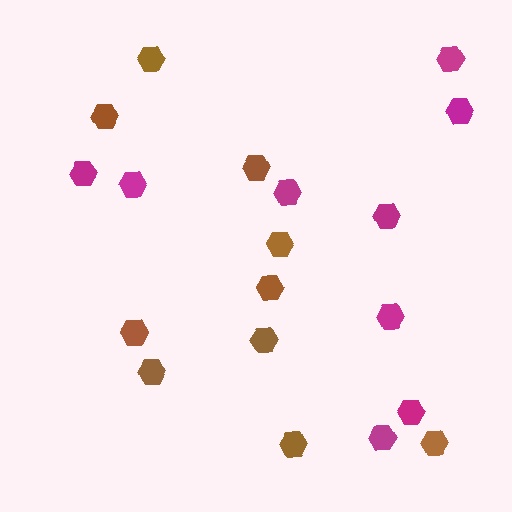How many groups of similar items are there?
There are 2 groups: one group of magenta hexagons (9) and one group of brown hexagons (10).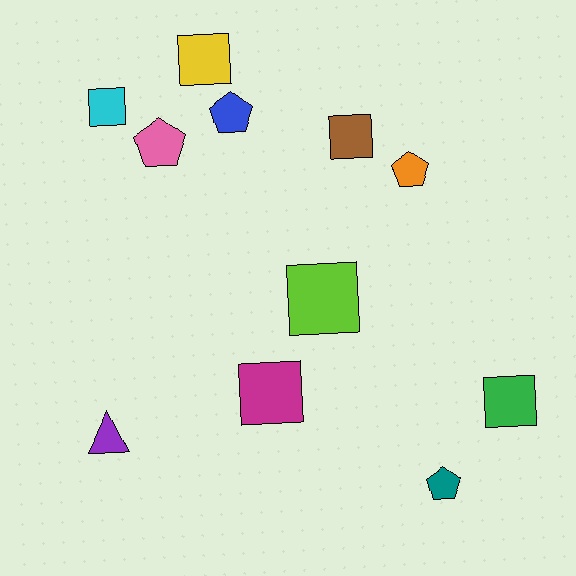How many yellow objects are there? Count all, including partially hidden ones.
There is 1 yellow object.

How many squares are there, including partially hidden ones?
There are 6 squares.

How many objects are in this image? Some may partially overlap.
There are 11 objects.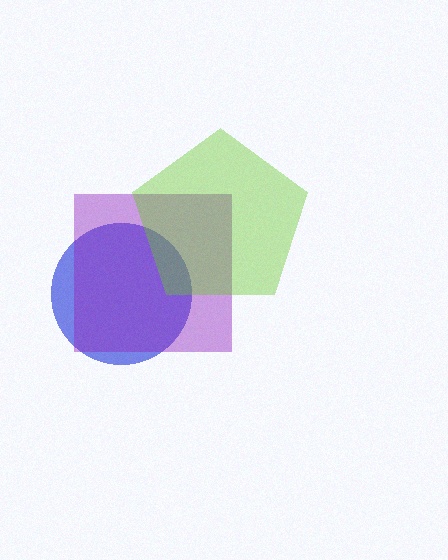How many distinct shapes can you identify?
There are 3 distinct shapes: a blue circle, a purple square, a lime pentagon.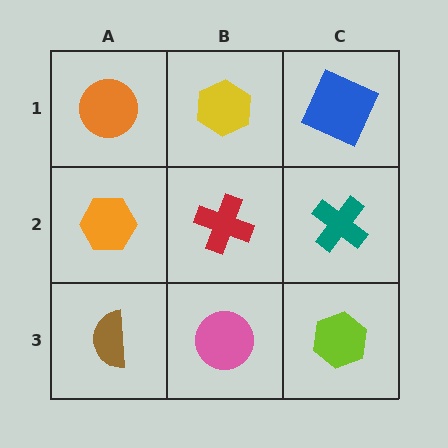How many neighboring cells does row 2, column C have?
3.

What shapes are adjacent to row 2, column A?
An orange circle (row 1, column A), a brown semicircle (row 3, column A), a red cross (row 2, column B).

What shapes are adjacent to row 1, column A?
An orange hexagon (row 2, column A), a yellow hexagon (row 1, column B).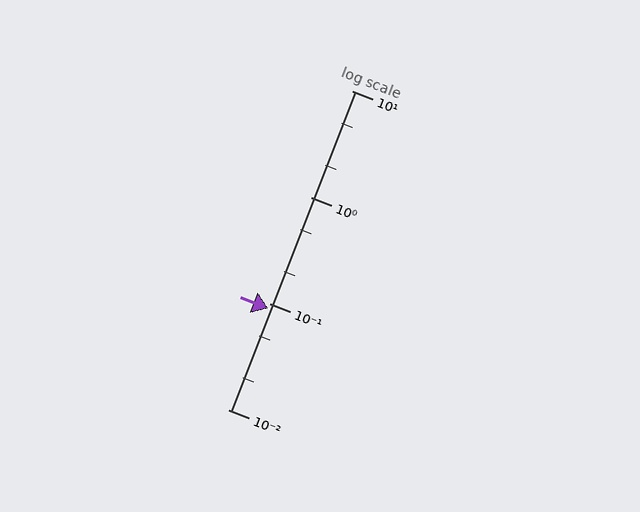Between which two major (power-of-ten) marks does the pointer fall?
The pointer is between 0.01 and 0.1.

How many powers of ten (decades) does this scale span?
The scale spans 3 decades, from 0.01 to 10.